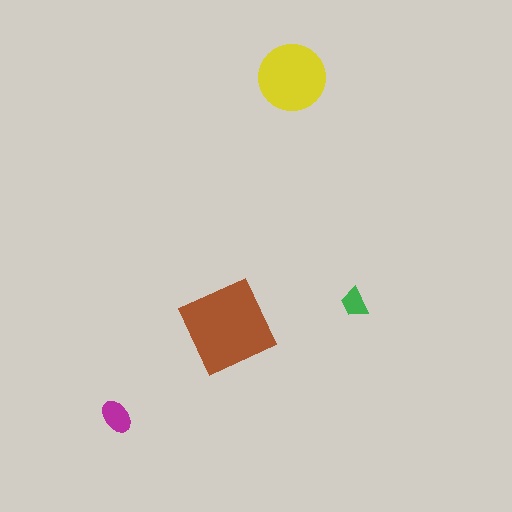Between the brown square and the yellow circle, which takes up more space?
The brown square.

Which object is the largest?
The brown square.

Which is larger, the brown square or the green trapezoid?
The brown square.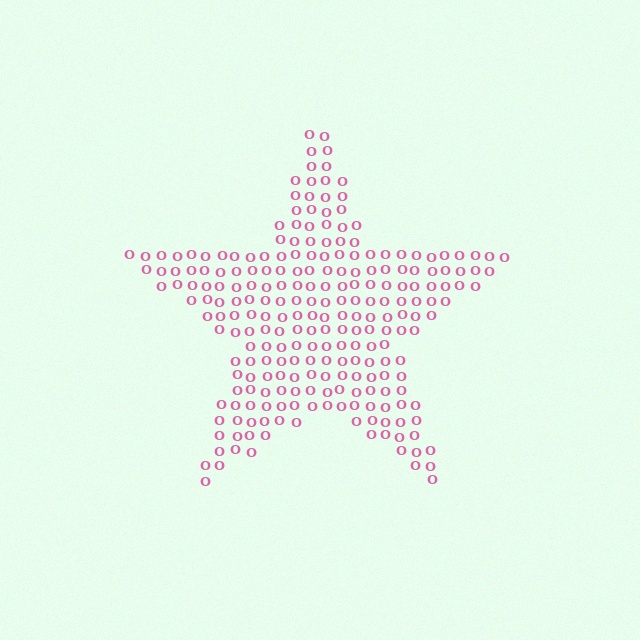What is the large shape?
The large shape is a star.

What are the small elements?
The small elements are letter O's.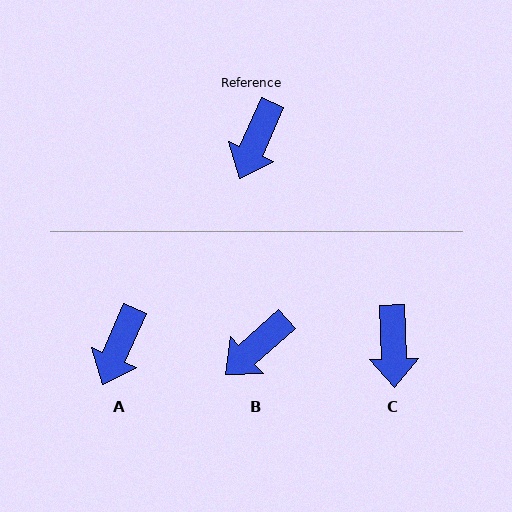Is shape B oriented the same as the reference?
No, it is off by about 25 degrees.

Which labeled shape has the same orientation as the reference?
A.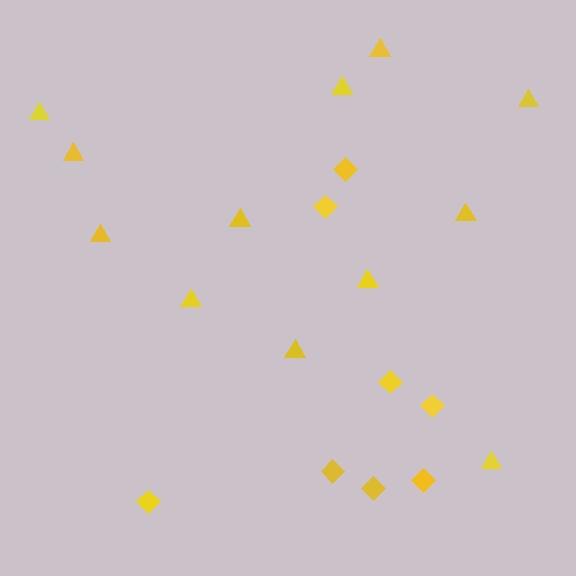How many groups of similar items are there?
There are 2 groups: one group of diamonds (8) and one group of triangles (12).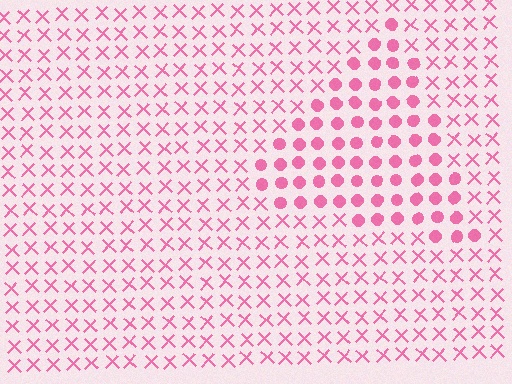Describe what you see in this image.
The image is filled with small pink elements arranged in a uniform grid. A triangle-shaped region contains circles, while the surrounding area contains X marks. The boundary is defined purely by the change in element shape.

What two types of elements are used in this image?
The image uses circles inside the triangle region and X marks outside it.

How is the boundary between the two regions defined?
The boundary is defined by a change in element shape: circles inside vs. X marks outside. All elements share the same color and spacing.